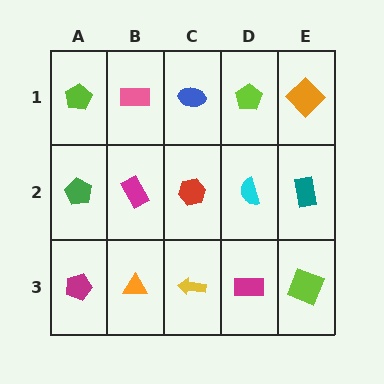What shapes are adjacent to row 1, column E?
A teal rectangle (row 2, column E), a lime pentagon (row 1, column D).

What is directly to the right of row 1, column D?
An orange diamond.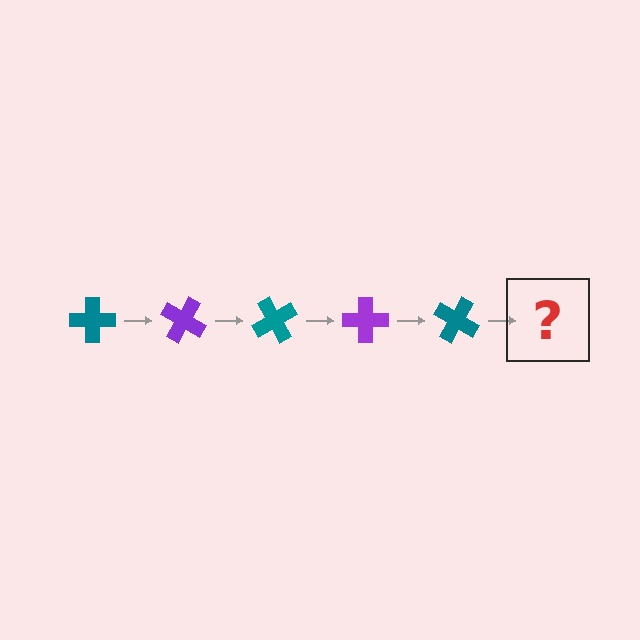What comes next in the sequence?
The next element should be a purple cross, rotated 150 degrees from the start.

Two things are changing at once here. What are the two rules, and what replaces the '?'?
The two rules are that it rotates 30 degrees each step and the color cycles through teal and purple. The '?' should be a purple cross, rotated 150 degrees from the start.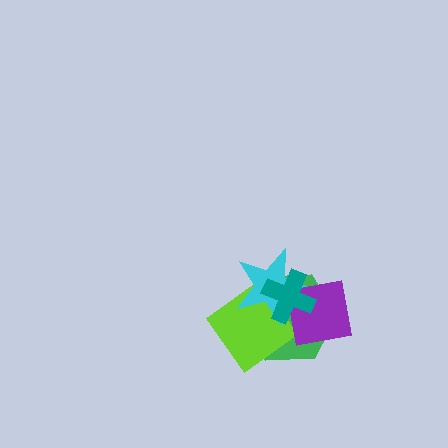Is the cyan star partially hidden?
Yes, it is partially covered by another shape.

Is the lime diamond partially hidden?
Yes, it is partially covered by another shape.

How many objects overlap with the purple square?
3 objects overlap with the purple square.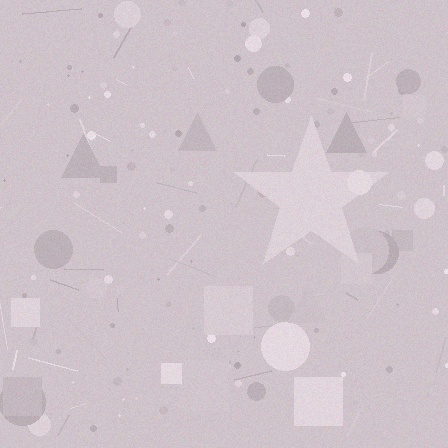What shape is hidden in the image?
A star is hidden in the image.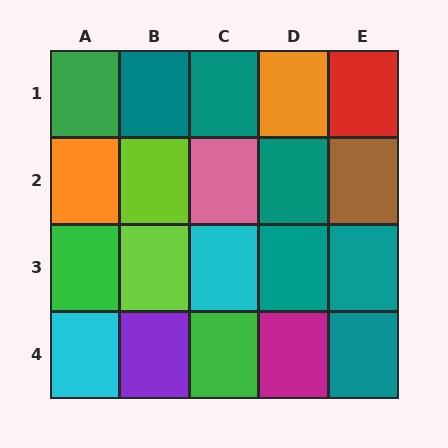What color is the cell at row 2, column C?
Pink.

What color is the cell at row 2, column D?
Teal.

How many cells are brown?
1 cell is brown.